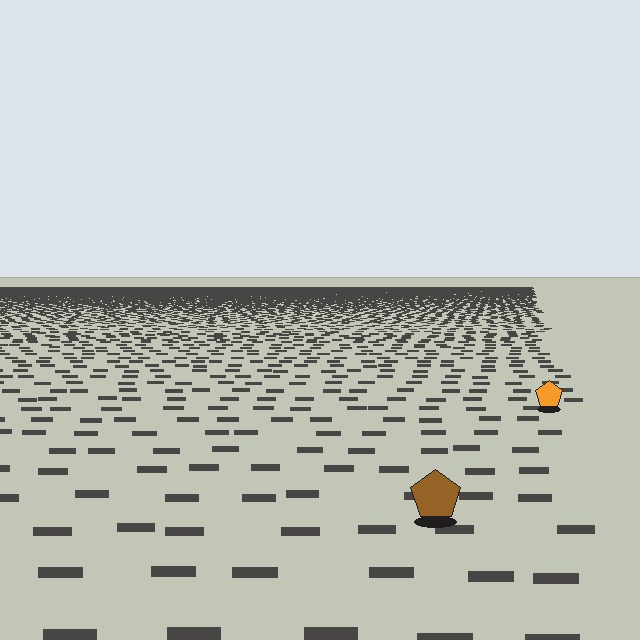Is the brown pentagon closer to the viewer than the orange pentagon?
Yes. The brown pentagon is closer — you can tell from the texture gradient: the ground texture is coarser near it.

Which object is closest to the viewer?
The brown pentagon is closest. The texture marks near it are larger and more spread out.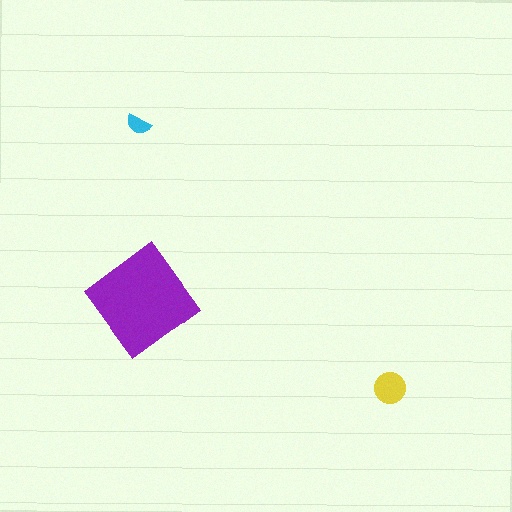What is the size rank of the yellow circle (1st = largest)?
2nd.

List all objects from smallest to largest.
The cyan semicircle, the yellow circle, the purple diamond.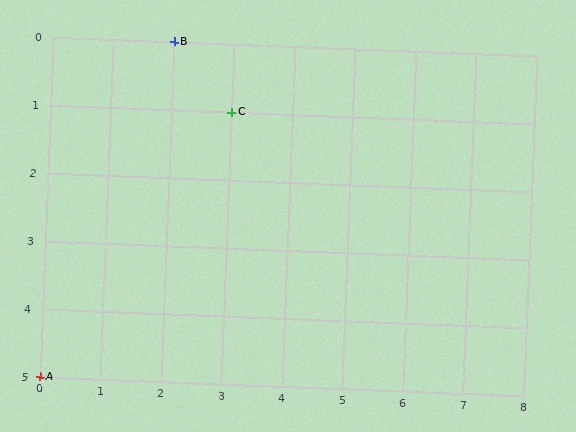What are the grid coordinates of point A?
Point A is at grid coordinates (0, 5).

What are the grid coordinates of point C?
Point C is at grid coordinates (3, 1).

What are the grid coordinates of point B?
Point B is at grid coordinates (2, 0).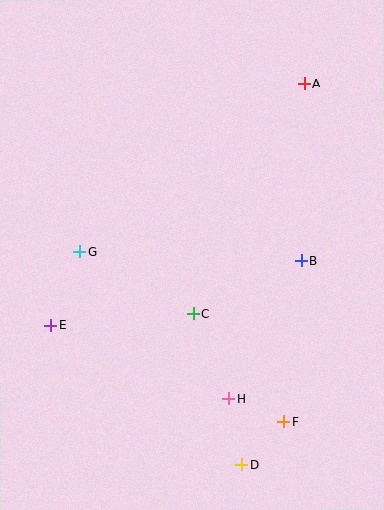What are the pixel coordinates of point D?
Point D is at (242, 464).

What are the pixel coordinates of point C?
Point C is at (193, 314).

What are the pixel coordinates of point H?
Point H is at (228, 399).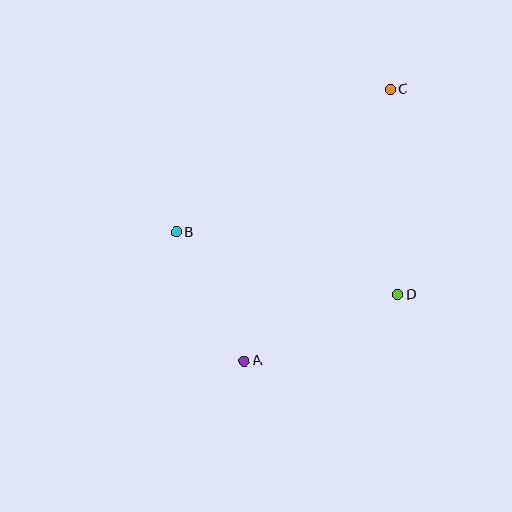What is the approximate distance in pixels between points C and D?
The distance between C and D is approximately 206 pixels.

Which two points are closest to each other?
Points A and B are closest to each other.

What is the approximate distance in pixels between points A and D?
The distance between A and D is approximately 167 pixels.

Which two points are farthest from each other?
Points A and C are farthest from each other.